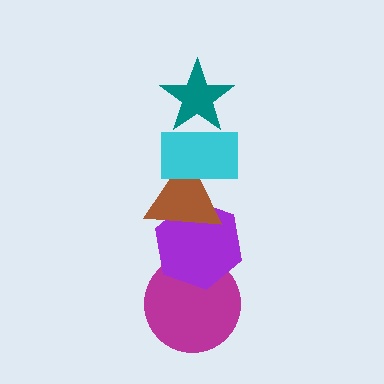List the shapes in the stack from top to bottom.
From top to bottom: the teal star, the cyan rectangle, the brown triangle, the purple hexagon, the magenta circle.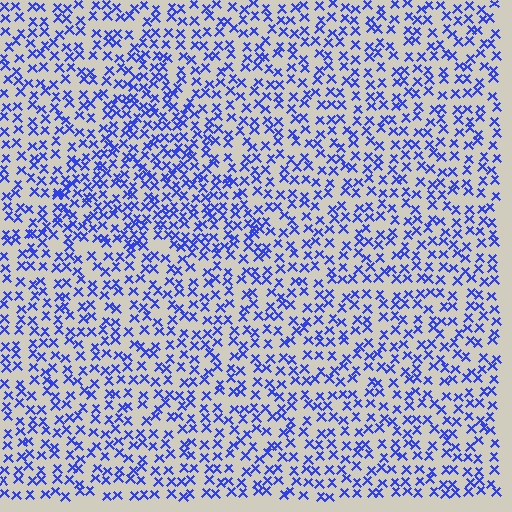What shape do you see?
I see a triangle.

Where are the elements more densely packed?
The elements are more densely packed inside the triangle boundary.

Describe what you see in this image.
The image contains small blue elements arranged at two different densities. A triangle-shaped region is visible where the elements are more densely packed than the surrounding area.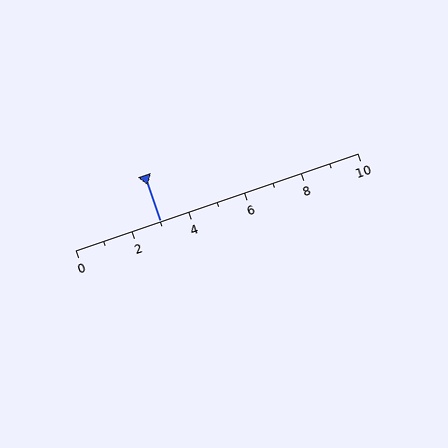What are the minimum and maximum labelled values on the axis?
The axis runs from 0 to 10.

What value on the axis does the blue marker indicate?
The marker indicates approximately 3.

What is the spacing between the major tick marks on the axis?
The major ticks are spaced 2 apart.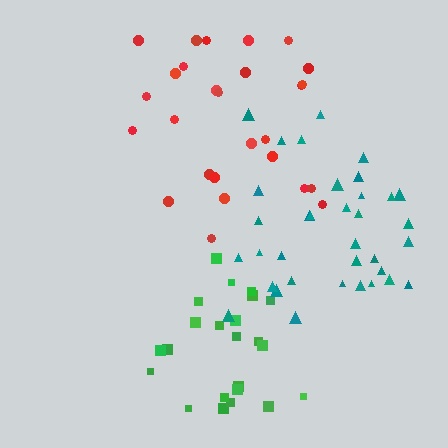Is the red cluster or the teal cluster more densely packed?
Teal.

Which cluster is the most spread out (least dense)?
Red.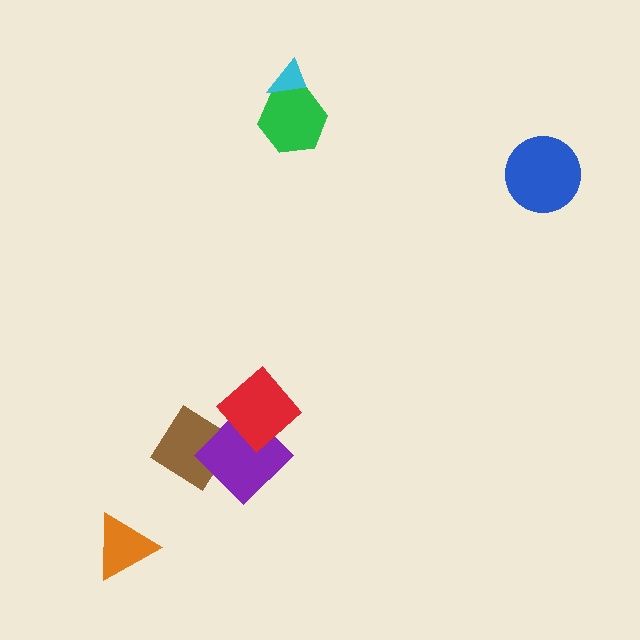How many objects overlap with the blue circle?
0 objects overlap with the blue circle.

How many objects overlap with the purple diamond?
2 objects overlap with the purple diamond.